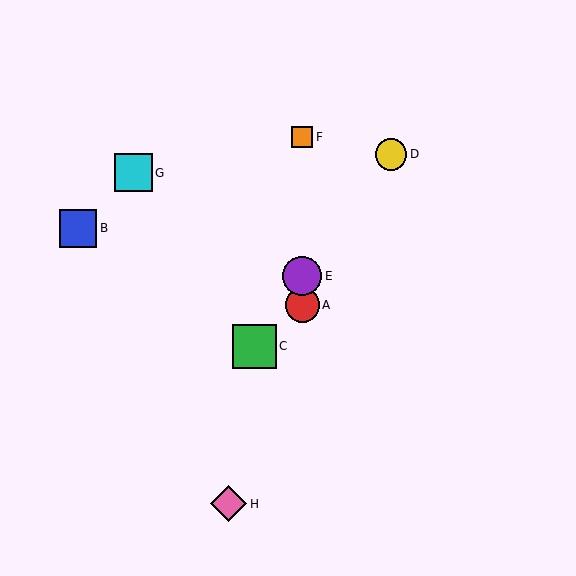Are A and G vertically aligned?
No, A is at x≈302 and G is at x≈133.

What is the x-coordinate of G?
Object G is at x≈133.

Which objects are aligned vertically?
Objects A, E, F are aligned vertically.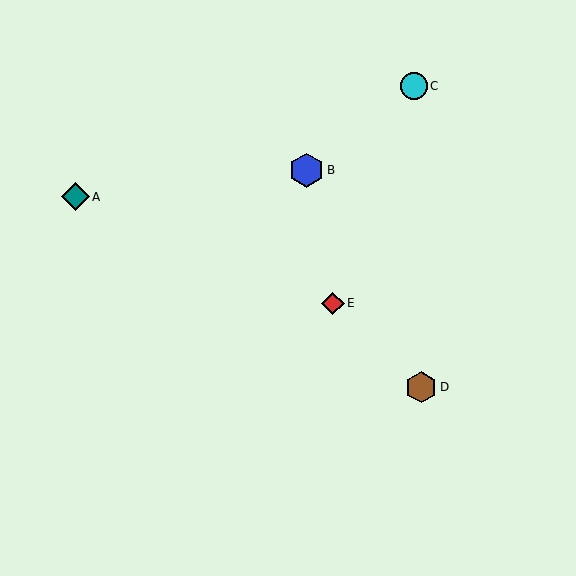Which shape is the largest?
The blue hexagon (labeled B) is the largest.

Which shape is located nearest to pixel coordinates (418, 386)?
The brown hexagon (labeled D) at (421, 387) is nearest to that location.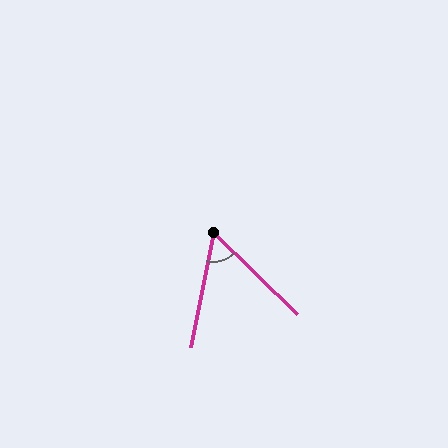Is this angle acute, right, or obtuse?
It is acute.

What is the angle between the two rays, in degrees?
Approximately 57 degrees.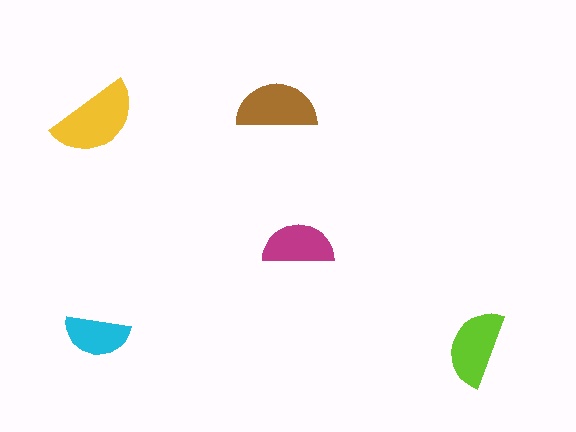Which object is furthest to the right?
The lime semicircle is rightmost.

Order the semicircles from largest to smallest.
the yellow one, the brown one, the lime one, the magenta one, the cyan one.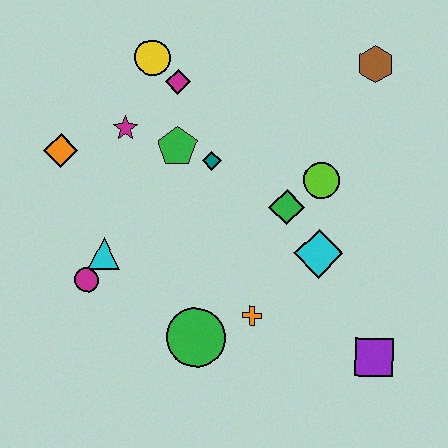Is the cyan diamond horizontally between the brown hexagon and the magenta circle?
Yes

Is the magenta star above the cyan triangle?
Yes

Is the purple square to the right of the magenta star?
Yes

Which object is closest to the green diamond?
The lime circle is closest to the green diamond.